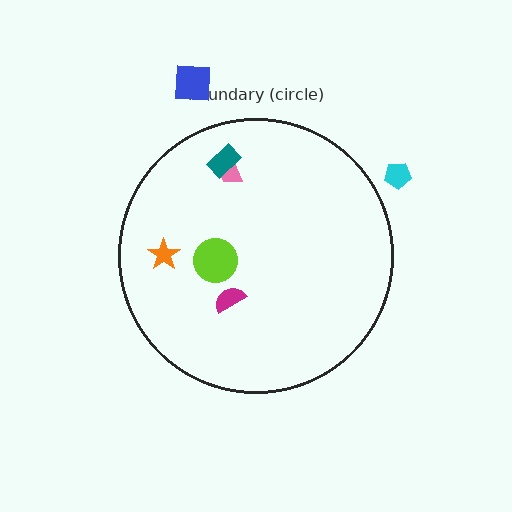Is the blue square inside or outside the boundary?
Outside.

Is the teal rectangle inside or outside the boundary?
Inside.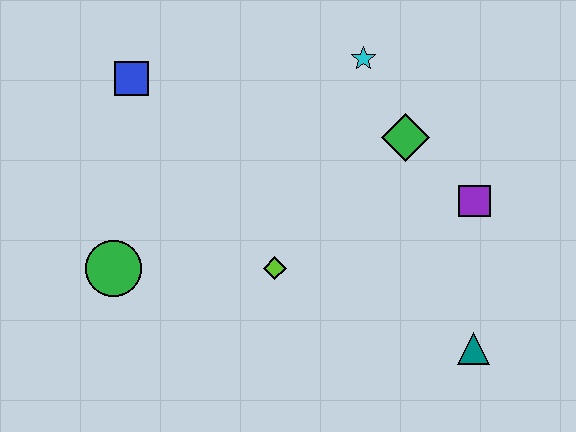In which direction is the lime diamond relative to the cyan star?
The lime diamond is below the cyan star.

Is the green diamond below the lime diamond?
No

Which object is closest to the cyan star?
The green diamond is closest to the cyan star.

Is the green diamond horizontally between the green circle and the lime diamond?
No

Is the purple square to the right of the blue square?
Yes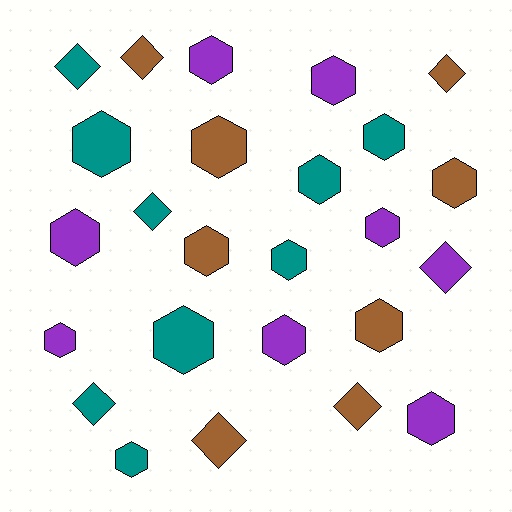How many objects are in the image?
There are 25 objects.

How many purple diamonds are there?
There is 1 purple diamond.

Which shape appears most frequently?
Hexagon, with 17 objects.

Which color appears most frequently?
Teal, with 9 objects.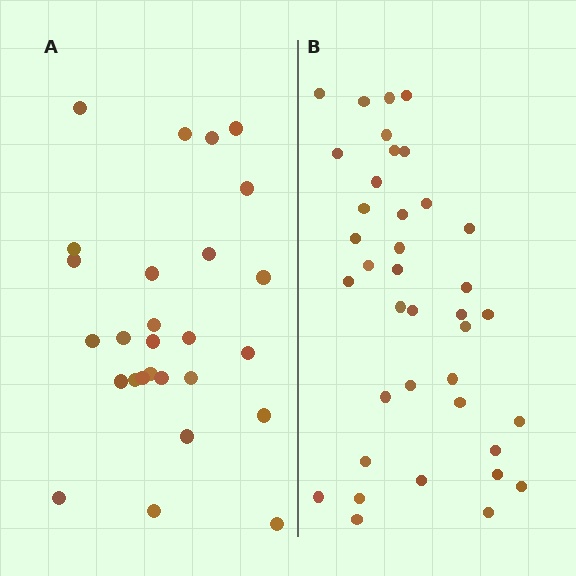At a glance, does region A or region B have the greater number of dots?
Region B (the right region) has more dots.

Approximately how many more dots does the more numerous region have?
Region B has roughly 12 or so more dots than region A.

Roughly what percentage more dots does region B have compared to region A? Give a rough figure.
About 40% more.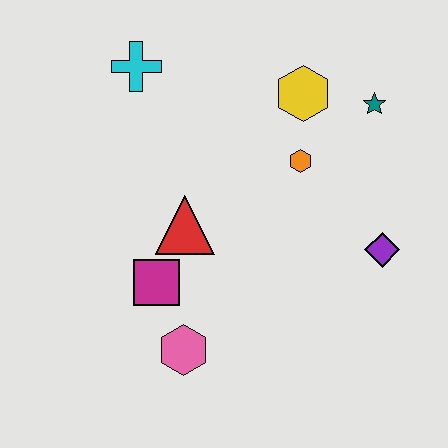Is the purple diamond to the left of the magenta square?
No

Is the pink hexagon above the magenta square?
No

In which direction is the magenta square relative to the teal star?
The magenta square is to the left of the teal star.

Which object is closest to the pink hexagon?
The magenta square is closest to the pink hexagon.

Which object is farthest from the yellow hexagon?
The pink hexagon is farthest from the yellow hexagon.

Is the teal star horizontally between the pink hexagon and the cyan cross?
No